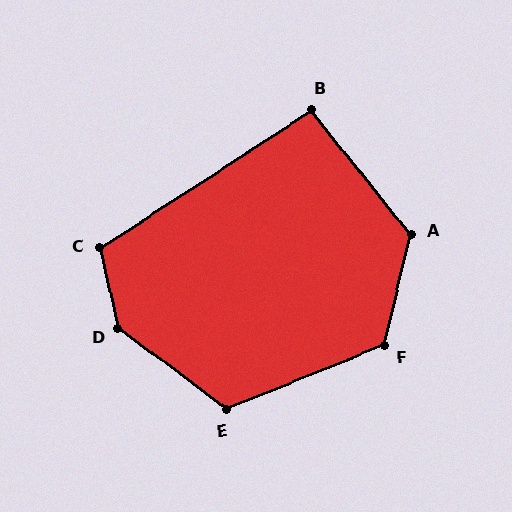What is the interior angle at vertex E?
Approximately 121 degrees (obtuse).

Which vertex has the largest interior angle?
D, at approximately 139 degrees.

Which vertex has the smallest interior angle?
B, at approximately 95 degrees.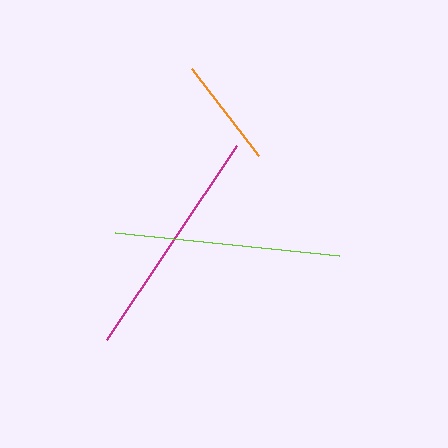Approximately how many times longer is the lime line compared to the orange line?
The lime line is approximately 2.1 times the length of the orange line.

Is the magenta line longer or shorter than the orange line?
The magenta line is longer than the orange line.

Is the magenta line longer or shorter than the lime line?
The magenta line is longer than the lime line.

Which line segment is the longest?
The magenta line is the longest at approximately 234 pixels.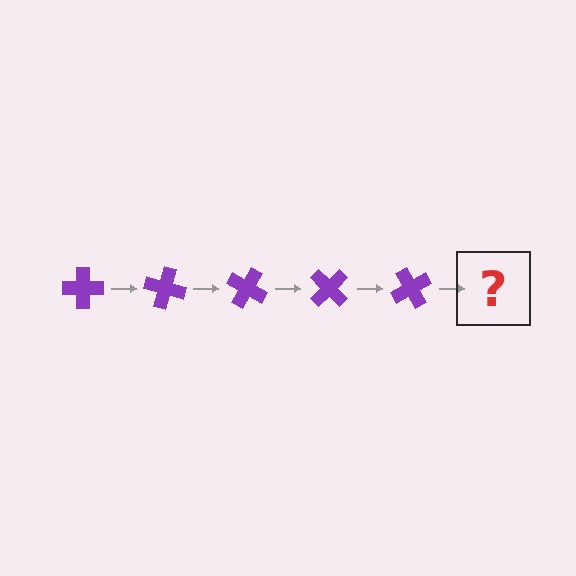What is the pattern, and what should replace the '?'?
The pattern is that the cross rotates 15 degrees each step. The '?' should be a purple cross rotated 75 degrees.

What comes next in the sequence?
The next element should be a purple cross rotated 75 degrees.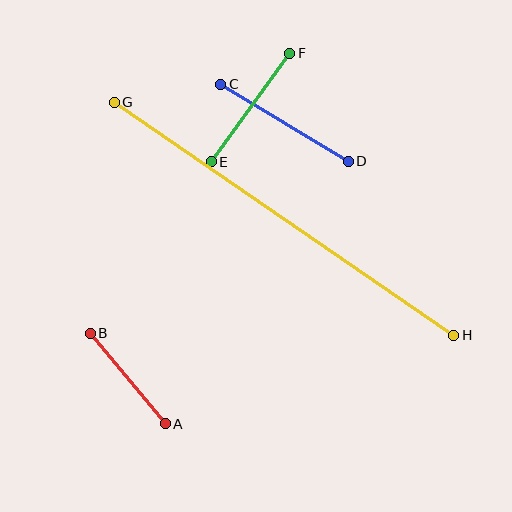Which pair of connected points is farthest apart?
Points G and H are farthest apart.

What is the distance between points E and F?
The distance is approximately 134 pixels.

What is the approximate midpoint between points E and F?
The midpoint is at approximately (250, 108) pixels.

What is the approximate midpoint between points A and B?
The midpoint is at approximately (128, 379) pixels.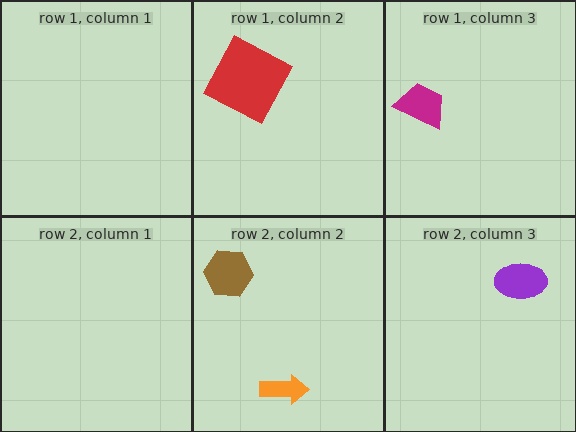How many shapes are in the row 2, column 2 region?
2.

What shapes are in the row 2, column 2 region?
The orange arrow, the brown hexagon.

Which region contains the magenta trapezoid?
The row 1, column 3 region.